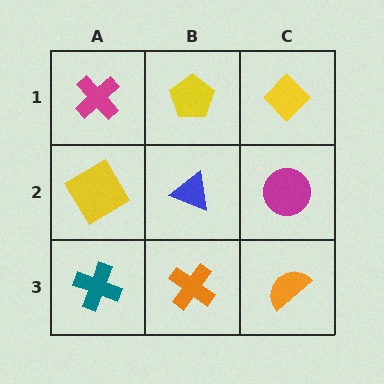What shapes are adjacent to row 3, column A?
A yellow diamond (row 2, column A), an orange cross (row 3, column B).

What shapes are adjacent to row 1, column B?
A blue triangle (row 2, column B), a magenta cross (row 1, column A), a yellow diamond (row 1, column C).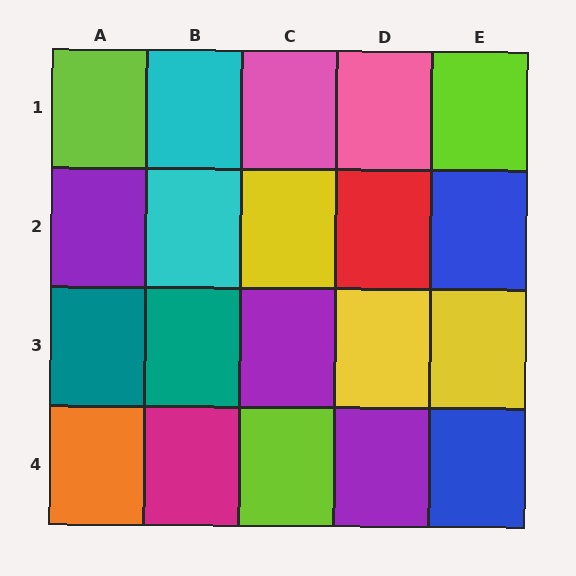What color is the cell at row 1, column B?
Cyan.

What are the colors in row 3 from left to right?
Teal, teal, purple, yellow, yellow.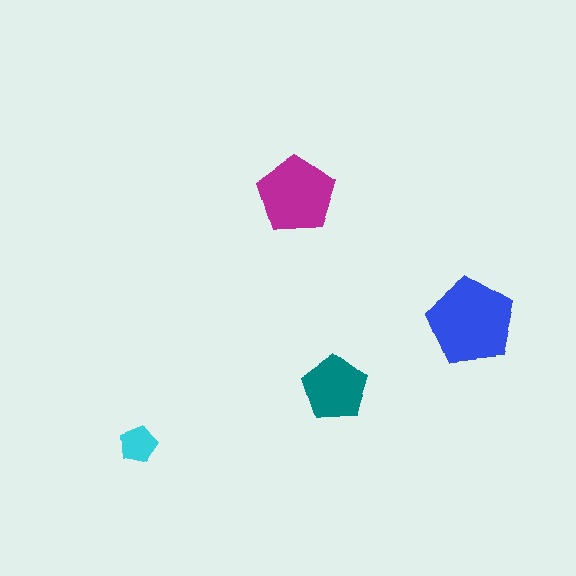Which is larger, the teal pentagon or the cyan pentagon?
The teal one.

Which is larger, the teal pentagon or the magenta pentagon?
The magenta one.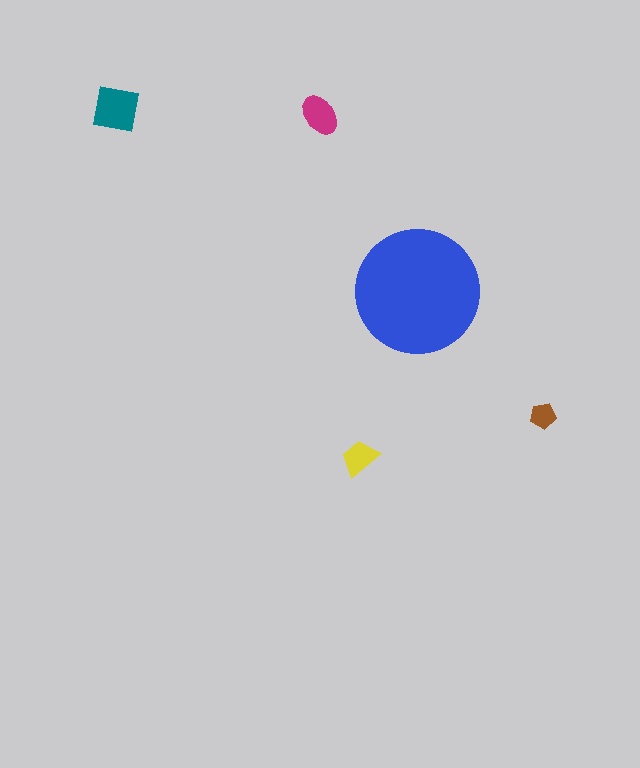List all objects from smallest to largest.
The brown pentagon, the yellow trapezoid, the magenta ellipse, the teal square, the blue circle.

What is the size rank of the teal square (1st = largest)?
2nd.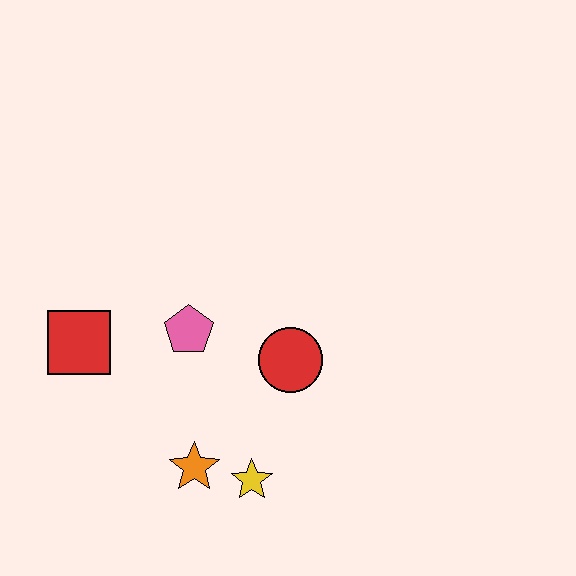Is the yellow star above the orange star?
No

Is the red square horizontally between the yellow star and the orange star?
No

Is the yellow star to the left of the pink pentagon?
No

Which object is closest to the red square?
The pink pentagon is closest to the red square.